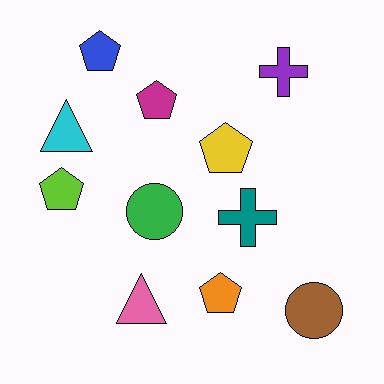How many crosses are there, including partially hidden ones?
There are 2 crosses.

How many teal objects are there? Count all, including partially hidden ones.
There is 1 teal object.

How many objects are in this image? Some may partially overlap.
There are 11 objects.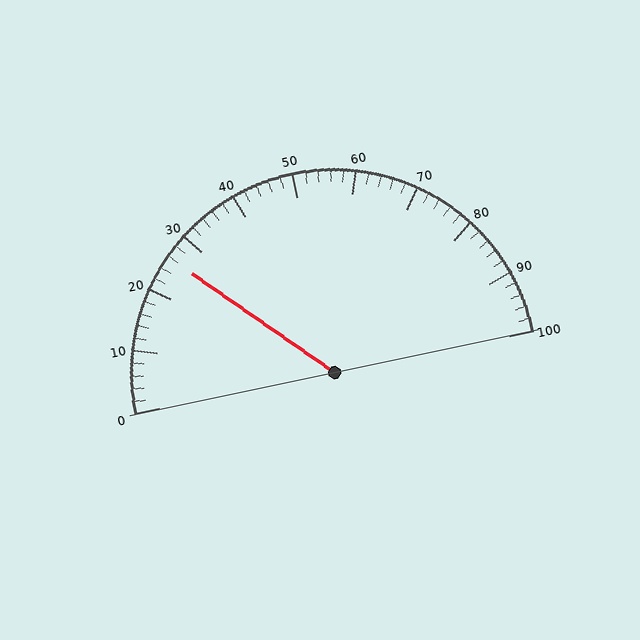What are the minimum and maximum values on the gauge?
The gauge ranges from 0 to 100.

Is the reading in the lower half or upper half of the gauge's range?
The reading is in the lower half of the range (0 to 100).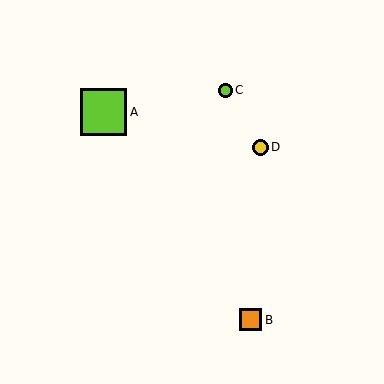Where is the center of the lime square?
The center of the lime square is at (104, 112).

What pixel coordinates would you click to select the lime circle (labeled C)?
Click at (225, 90) to select the lime circle C.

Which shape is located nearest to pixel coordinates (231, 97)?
The lime circle (labeled C) at (225, 90) is nearest to that location.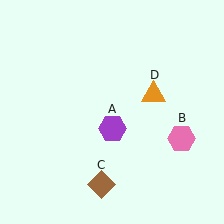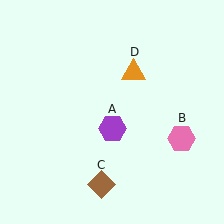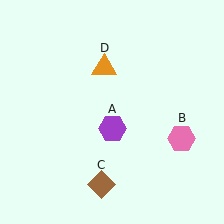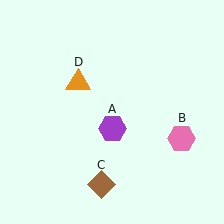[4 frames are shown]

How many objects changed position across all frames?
1 object changed position: orange triangle (object D).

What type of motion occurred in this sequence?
The orange triangle (object D) rotated counterclockwise around the center of the scene.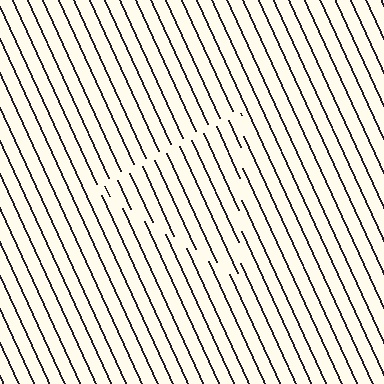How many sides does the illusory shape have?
3 sides — the line-ends trace a triangle.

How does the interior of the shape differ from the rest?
The interior of the shape contains the same grating, shifted by half a period — the contour is defined by the phase discontinuity where line-ends from the inner and outer gratings abut.